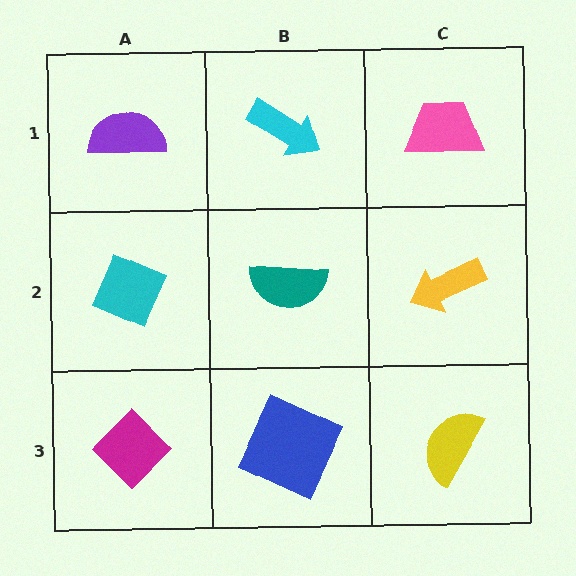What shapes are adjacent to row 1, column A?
A cyan diamond (row 2, column A), a cyan arrow (row 1, column B).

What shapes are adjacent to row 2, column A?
A purple semicircle (row 1, column A), a magenta diamond (row 3, column A), a teal semicircle (row 2, column B).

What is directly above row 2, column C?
A pink trapezoid.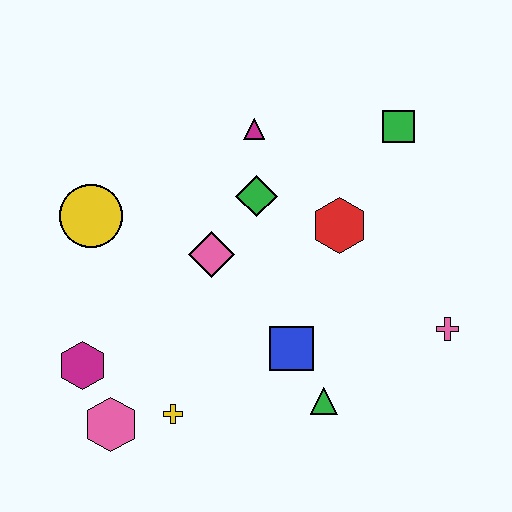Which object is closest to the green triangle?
The blue square is closest to the green triangle.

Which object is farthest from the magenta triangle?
The pink hexagon is farthest from the magenta triangle.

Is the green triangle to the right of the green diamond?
Yes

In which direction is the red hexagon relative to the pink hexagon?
The red hexagon is to the right of the pink hexagon.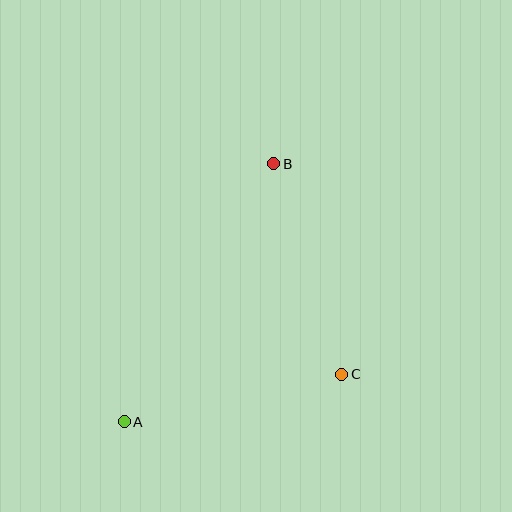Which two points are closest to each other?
Points B and C are closest to each other.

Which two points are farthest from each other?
Points A and B are farthest from each other.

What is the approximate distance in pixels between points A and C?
The distance between A and C is approximately 222 pixels.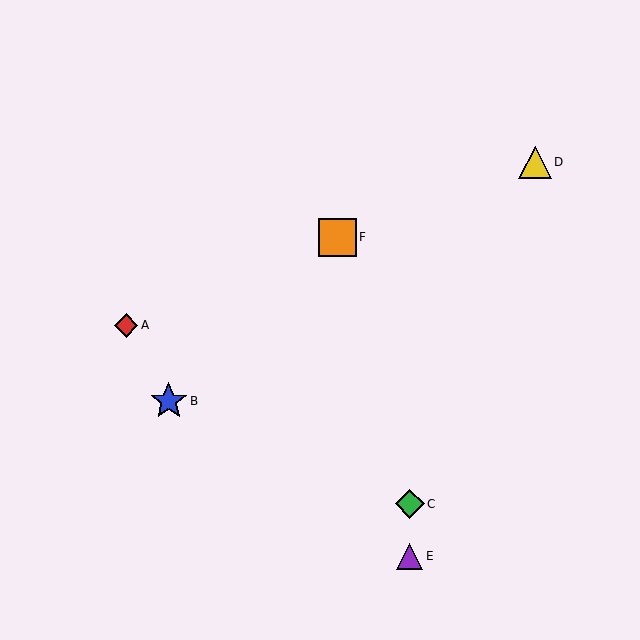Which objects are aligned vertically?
Objects C, E are aligned vertically.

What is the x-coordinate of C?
Object C is at x≈410.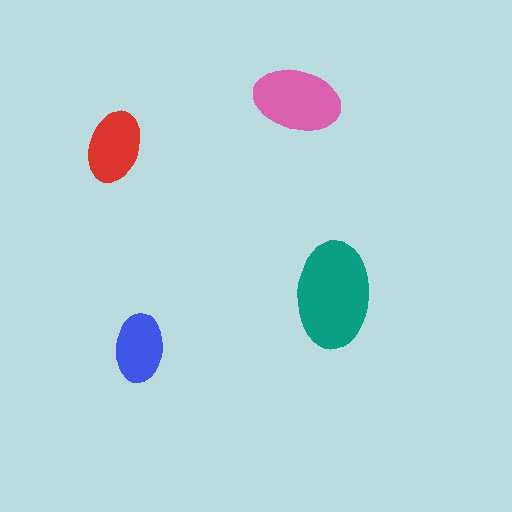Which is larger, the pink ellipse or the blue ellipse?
The pink one.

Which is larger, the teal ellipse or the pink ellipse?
The teal one.